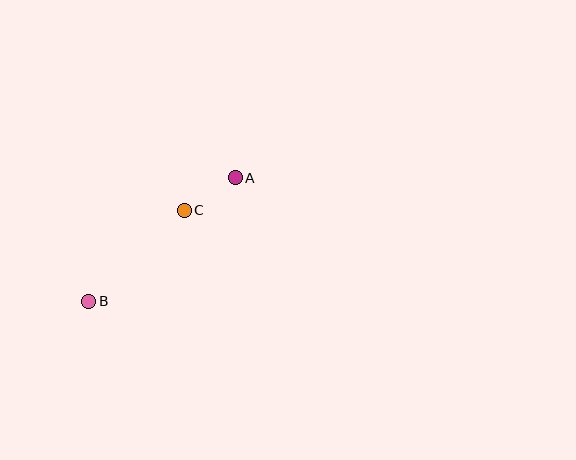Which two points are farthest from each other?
Points A and B are farthest from each other.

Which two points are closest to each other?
Points A and C are closest to each other.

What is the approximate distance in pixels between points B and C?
The distance between B and C is approximately 132 pixels.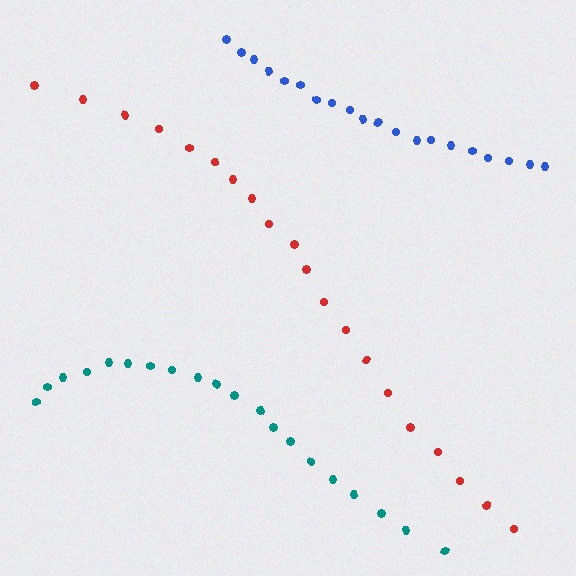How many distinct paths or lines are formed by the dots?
There are 3 distinct paths.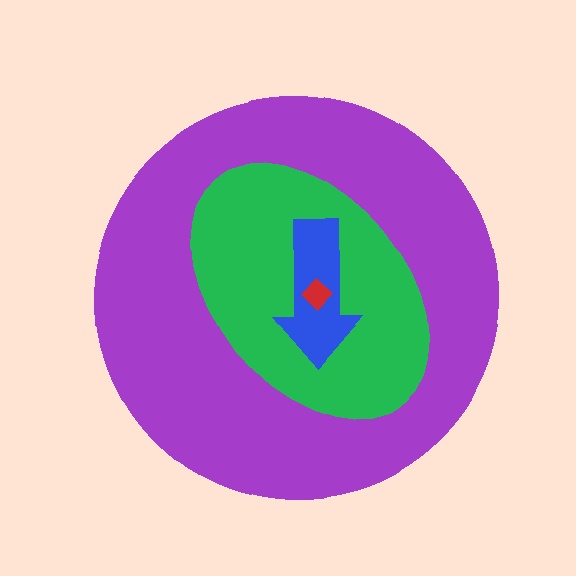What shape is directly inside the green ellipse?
The blue arrow.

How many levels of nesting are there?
4.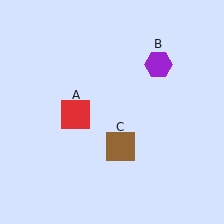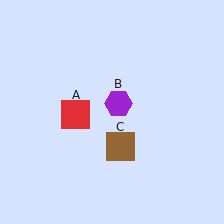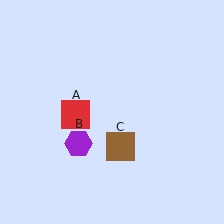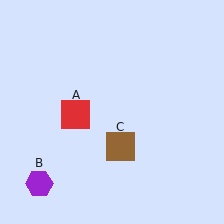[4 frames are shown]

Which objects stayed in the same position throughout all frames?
Red square (object A) and brown square (object C) remained stationary.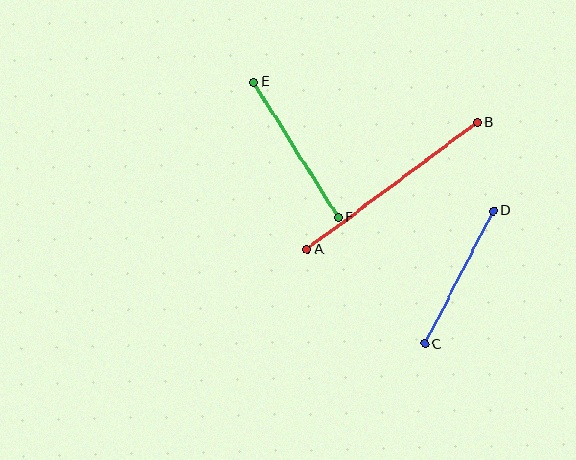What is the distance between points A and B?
The distance is approximately 212 pixels.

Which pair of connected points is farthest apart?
Points A and B are farthest apart.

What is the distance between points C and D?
The distance is approximately 149 pixels.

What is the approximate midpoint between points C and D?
The midpoint is at approximately (459, 277) pixels.